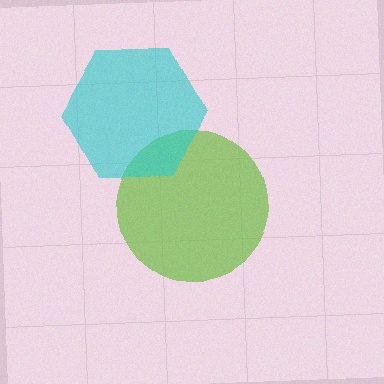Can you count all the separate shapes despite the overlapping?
Yes, there are 2 separate shapes.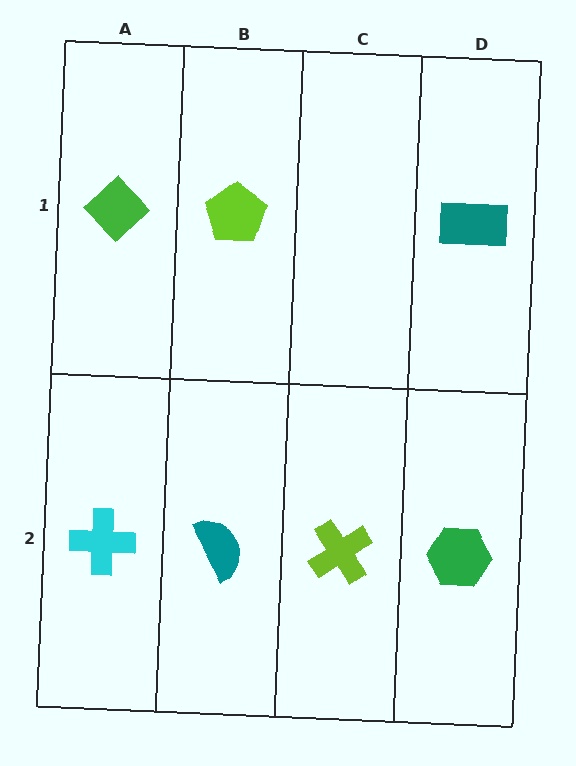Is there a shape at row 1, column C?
No, that cell is empty.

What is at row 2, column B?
A teal semicircle.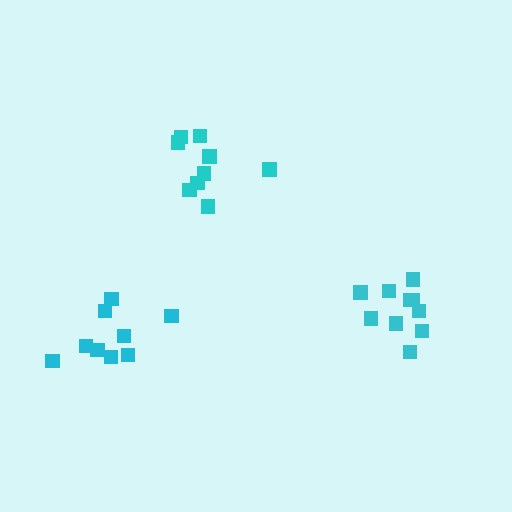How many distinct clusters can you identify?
There are 3 distinct clusters.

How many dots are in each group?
Group 1: 11 dots, Group 2: 9 dots, Group 3: 9 dots (29 total).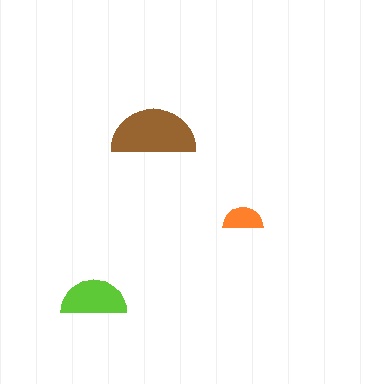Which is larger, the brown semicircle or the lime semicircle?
The brown one.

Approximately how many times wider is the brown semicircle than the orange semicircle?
About 2 times wider.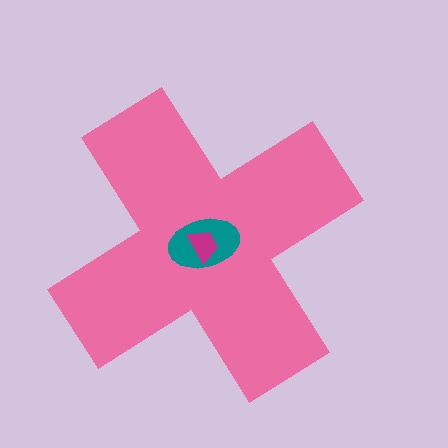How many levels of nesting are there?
3.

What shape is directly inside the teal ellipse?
The magenta trapezoid.